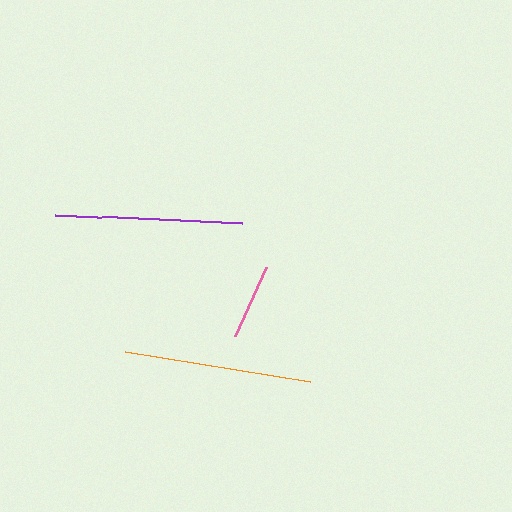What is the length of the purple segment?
The purple segment is approximately 187 pixels long.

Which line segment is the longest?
The orange line is the longest at approximately 188 pixels.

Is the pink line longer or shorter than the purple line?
The purple line is longer than the pink line.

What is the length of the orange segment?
The orange segment is approximately 188 pixels long.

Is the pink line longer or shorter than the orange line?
The orange line is longer than the pink line.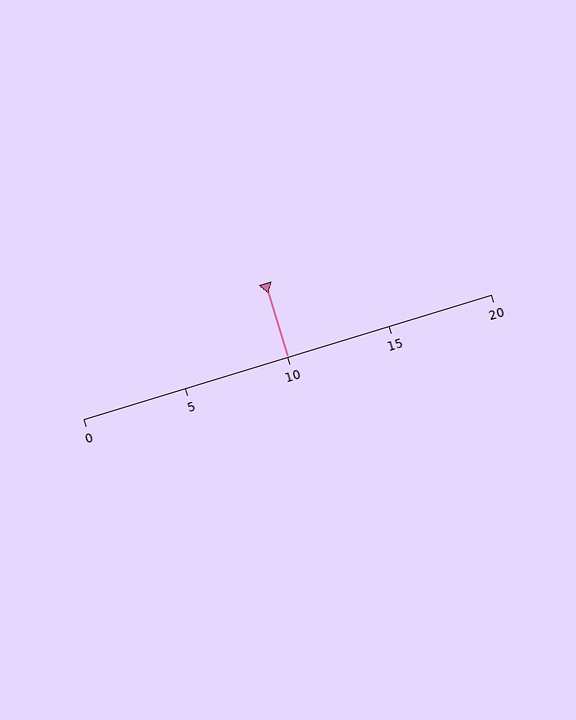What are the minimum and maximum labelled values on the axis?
The axis runs from 0 to 20.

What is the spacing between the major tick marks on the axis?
The major ticks are spaced 5 apart.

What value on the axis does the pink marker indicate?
The marker indicates approximately 10.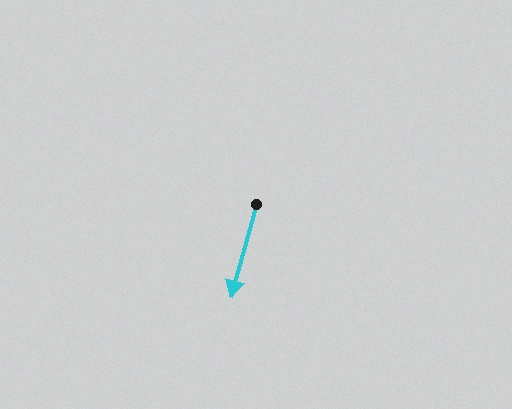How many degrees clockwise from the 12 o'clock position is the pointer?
Approximately 196 degrees.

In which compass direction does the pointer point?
South.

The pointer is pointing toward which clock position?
Roughly 7 o'clock.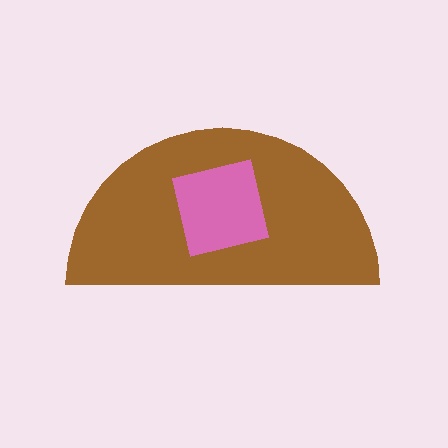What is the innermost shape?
The pink square.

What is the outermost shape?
The brown semicircle.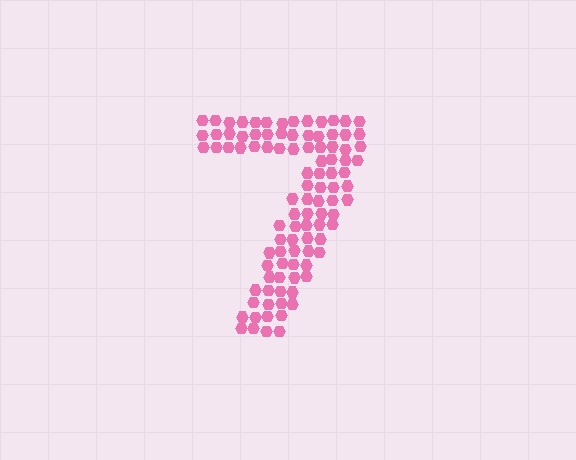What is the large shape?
The large shape is the digit 7.